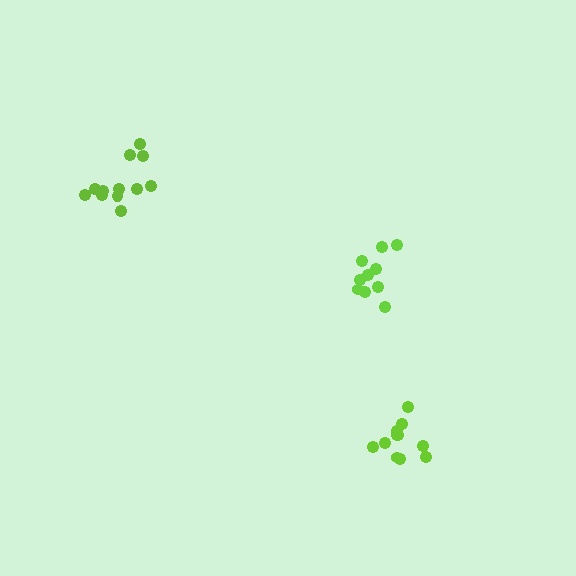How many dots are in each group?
Group 1: 12 dots, Group 2: 11 dots, Group 3: 10 dots (33 total).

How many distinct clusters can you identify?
There are 3 distinct clusters.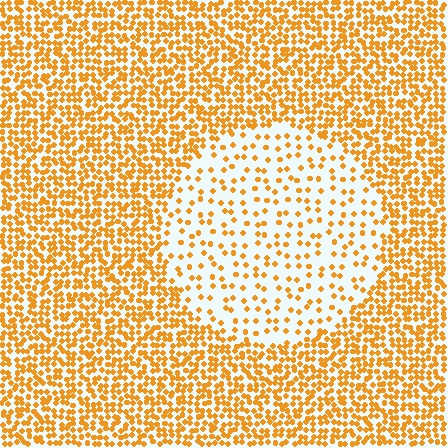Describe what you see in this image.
The image contains small orange elements arranged at two different densities. A circle-shaped region is visible where the elements are less densely packed than the surrounding area.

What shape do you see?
I see a circle.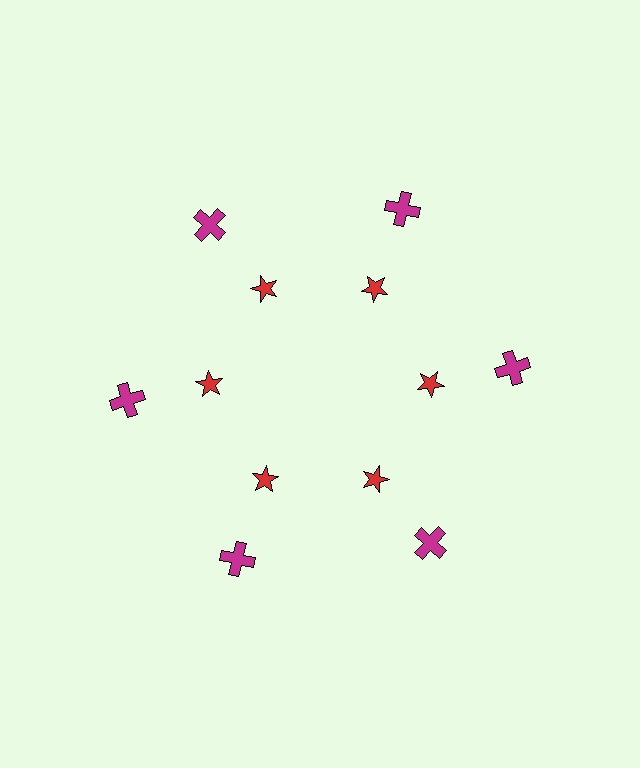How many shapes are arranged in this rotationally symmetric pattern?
There are 12 shapes, arranged in 6 groups of 2.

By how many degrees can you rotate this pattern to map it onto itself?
The pattern maps onto itself every 60 degrees of rotation.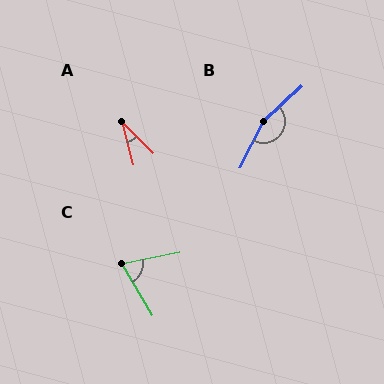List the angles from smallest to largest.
A (30°), C (71°), B (159°).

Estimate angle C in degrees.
Approximately 71 degrees.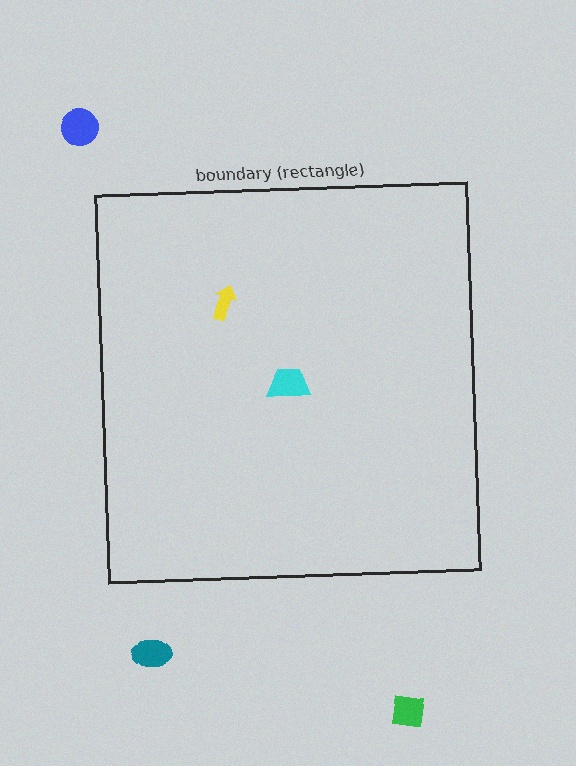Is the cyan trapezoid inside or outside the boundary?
Inside.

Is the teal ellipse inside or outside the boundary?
Outside.